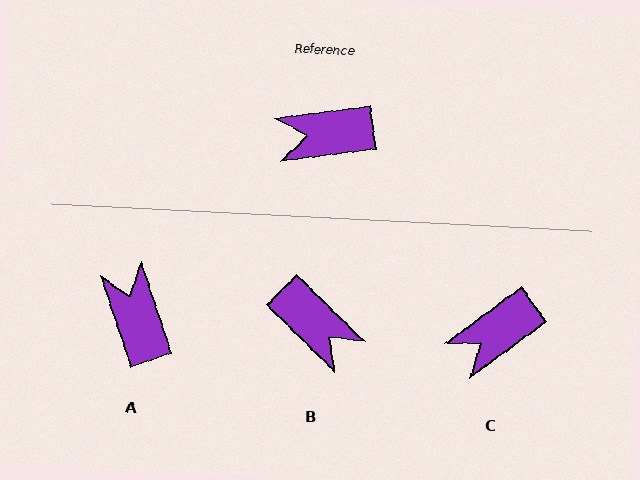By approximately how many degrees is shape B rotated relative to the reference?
Approximately 128 degrees counter-clockwise.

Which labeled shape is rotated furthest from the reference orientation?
B, about 128 degrees away.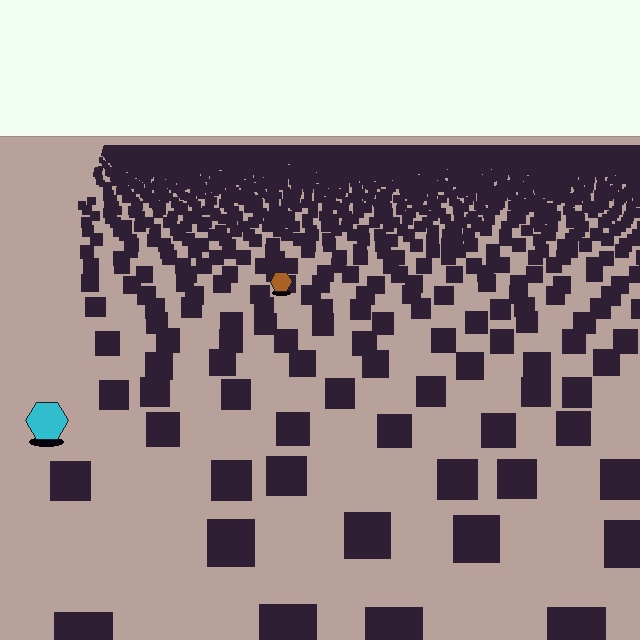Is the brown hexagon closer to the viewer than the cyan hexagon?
No. The cyan hexagon is closer — you can tell from the texture gradient: the ground texture is coarser near it.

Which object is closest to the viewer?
The cyan hexagon is closest. The texture marks near it are larger and more spread out.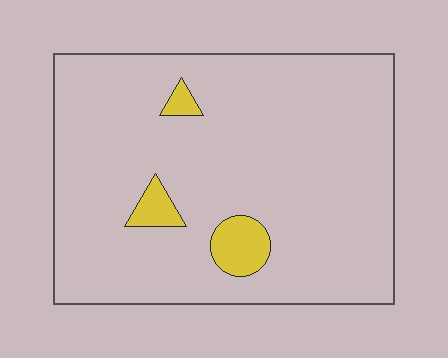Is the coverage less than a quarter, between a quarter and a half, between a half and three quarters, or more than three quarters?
Less than a quarter.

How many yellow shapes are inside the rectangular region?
3.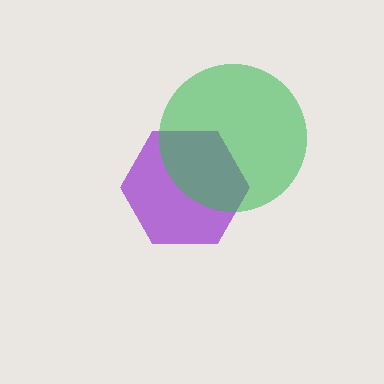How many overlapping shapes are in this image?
There are 2 overlapping shapes in the image.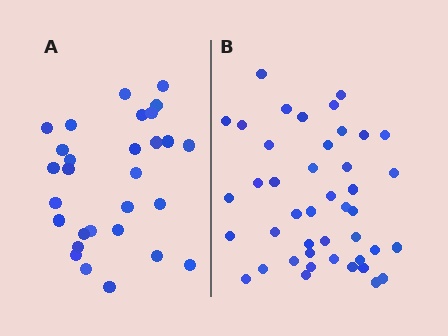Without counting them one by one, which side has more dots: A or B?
Region B (the right region) has more dots.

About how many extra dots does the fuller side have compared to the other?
Region B has approximately 15 more dots than region A.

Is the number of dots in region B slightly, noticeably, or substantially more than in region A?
Region B has substantially more. The ratio is roughly 1.5 to 1.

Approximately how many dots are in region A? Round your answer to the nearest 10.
About 30 dots. (The exact count is 29, which rounds to 30.)